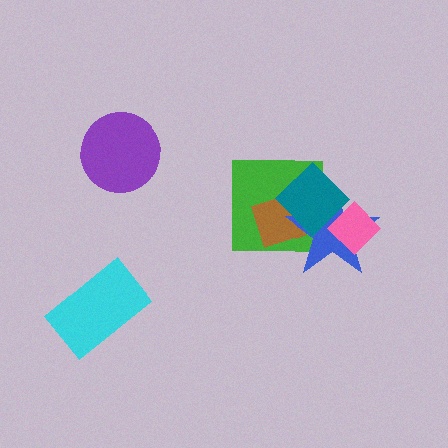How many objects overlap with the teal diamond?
4 objects overlap with the teal diamond.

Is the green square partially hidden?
Yes, it is partially covered by another shape.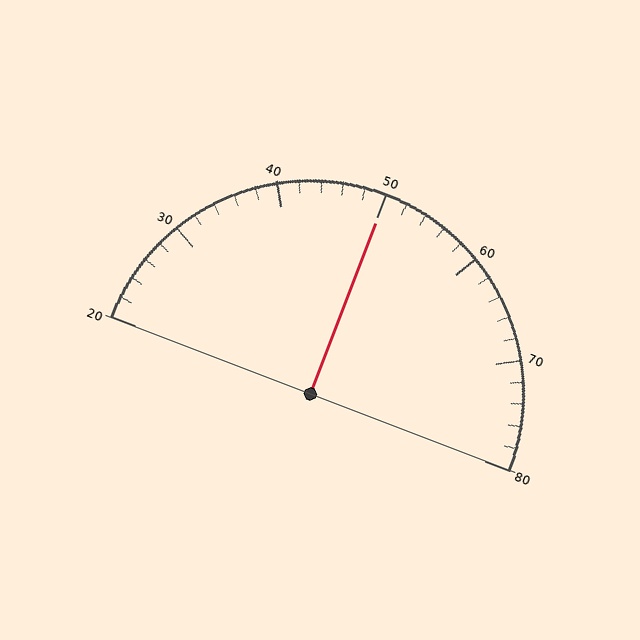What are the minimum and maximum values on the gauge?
The gauge ranges from 20 to 80.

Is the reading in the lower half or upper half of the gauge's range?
The reading is in the upper half of the range (20 to 80).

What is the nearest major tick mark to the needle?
The nearest major tick mark is 50.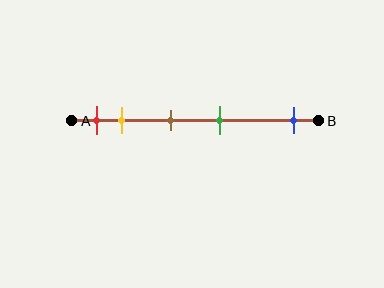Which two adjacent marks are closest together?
The red and yellow marks are the closest adjacent pair.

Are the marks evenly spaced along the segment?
No, the marks are not evenly spaced.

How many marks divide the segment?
There are 5 marks dividing the segment.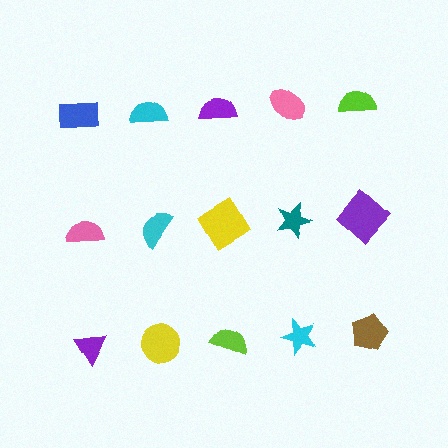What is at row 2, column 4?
A teal star.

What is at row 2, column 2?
A cyan semicircle.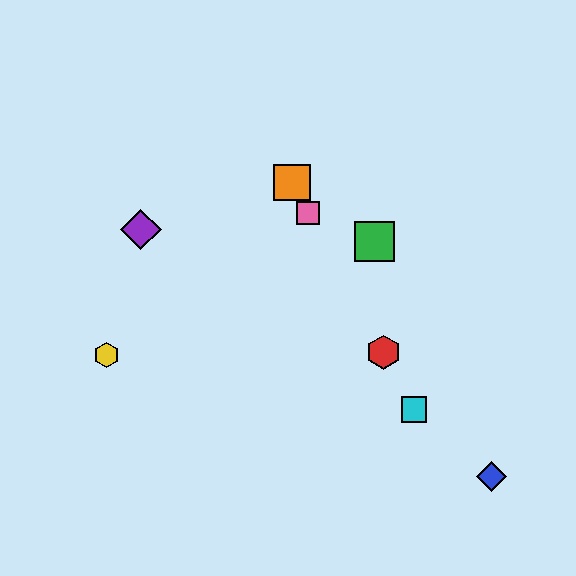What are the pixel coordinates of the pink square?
The pink square is at (308, 213).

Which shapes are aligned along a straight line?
The red hexagon, the orange square, the cyan square, the pink square are aligned along a straight line.